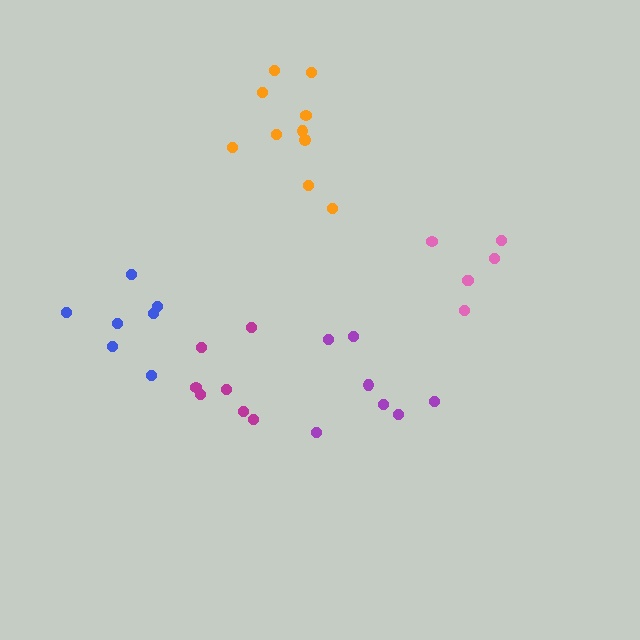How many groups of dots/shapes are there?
There are 5 groups.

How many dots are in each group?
Group 1: 7 dots, Group 2: 7 dots, Group 3: 6 dots, Group 4: 10 dots, Group 5: 7 dots (37 total).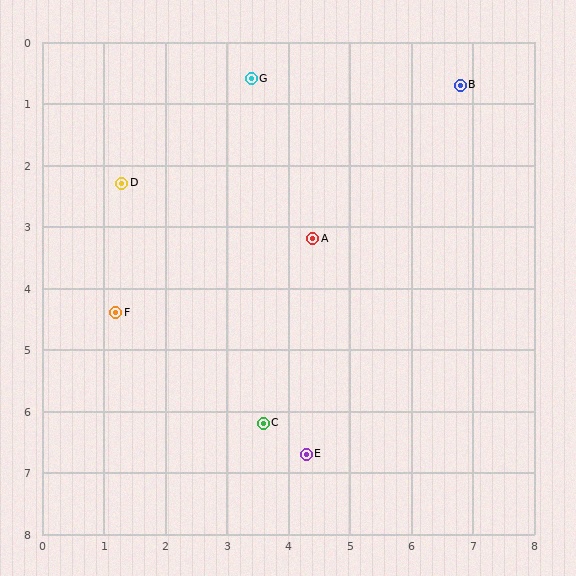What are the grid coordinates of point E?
Point E is at approximately (4.3, 6.7).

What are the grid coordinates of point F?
Point F is at approximately (1.2, 4.4).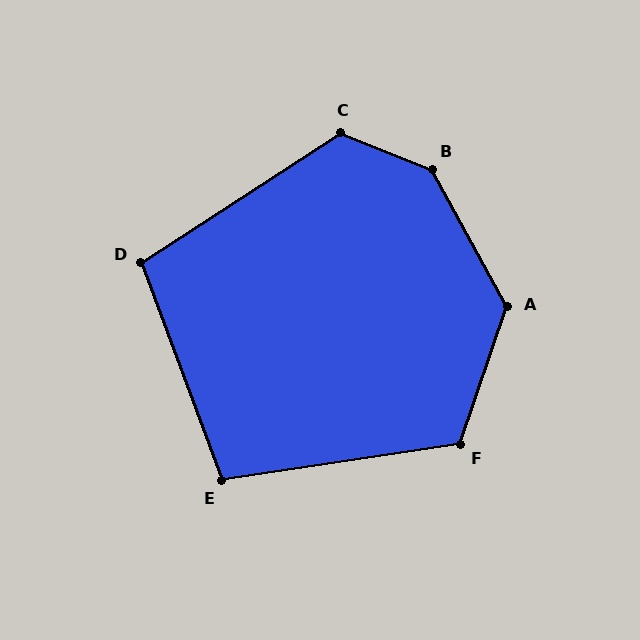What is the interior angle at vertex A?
Approximately 133 degrees (obtuse).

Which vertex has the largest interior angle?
B, at approximately 140 degrees.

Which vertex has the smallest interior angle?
E, at approximately 102 degrees.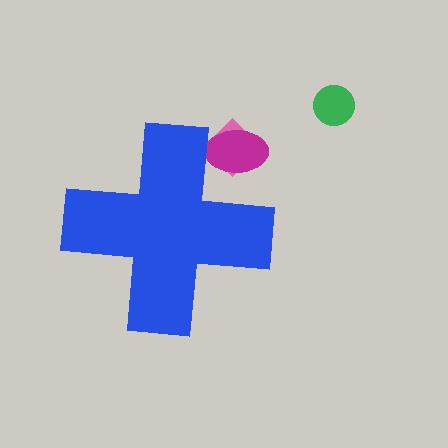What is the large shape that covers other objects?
A blue cross.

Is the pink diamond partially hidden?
Yes, the pink diamond is partially hidden behind the blue cross.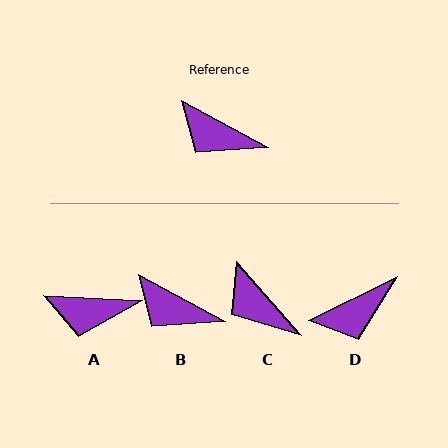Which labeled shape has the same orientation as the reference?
B.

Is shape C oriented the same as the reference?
No, it is off by about 21 degrees.